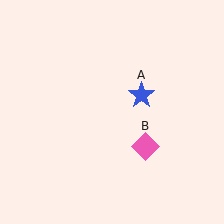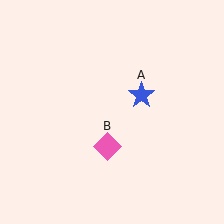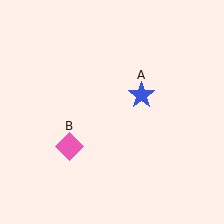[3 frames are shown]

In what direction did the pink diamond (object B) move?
The pink diamond (object B) moved left.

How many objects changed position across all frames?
1 object changed position: pink diamond (object B).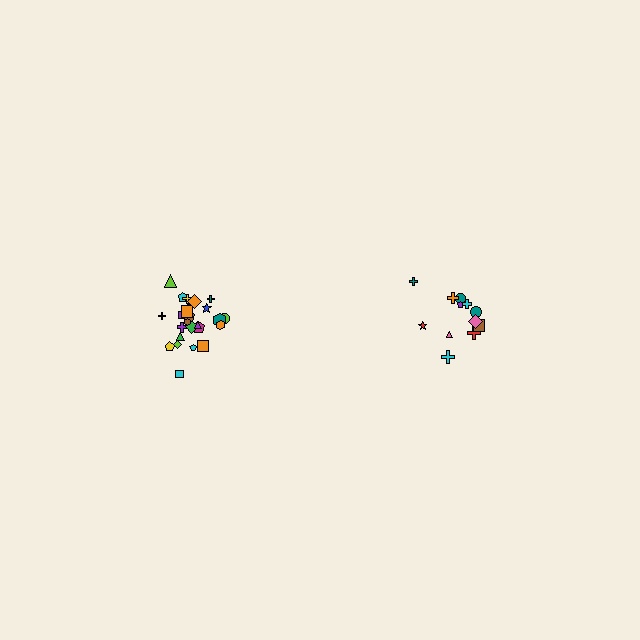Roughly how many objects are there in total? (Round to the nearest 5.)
Roughly 35 objects in total.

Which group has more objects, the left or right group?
The left group.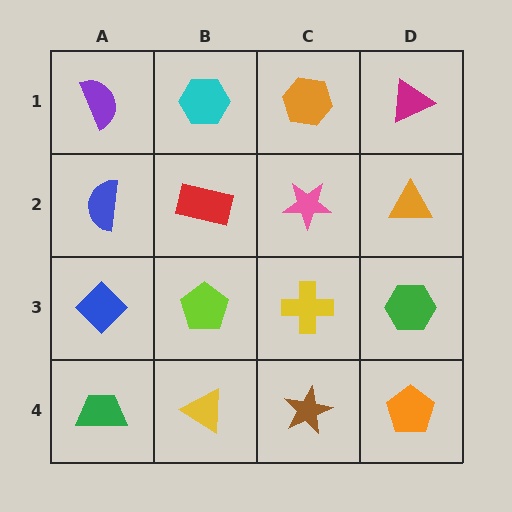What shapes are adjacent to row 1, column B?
A red rectangle (row 2, column B), a purple semicircle (row 1, column A), an orange hexagon (row 1, column C).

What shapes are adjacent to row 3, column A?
A blue semicircle (row 2, column A), a green trapezoid (row 4, column A), a lime pentagon (row 3, column B).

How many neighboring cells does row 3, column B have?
4.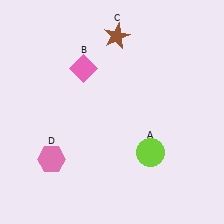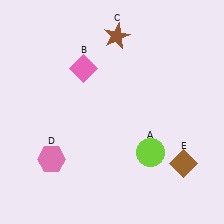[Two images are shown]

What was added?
A brown diamond (E) was added in Image 2.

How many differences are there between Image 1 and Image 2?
There is 1 difference between the two images.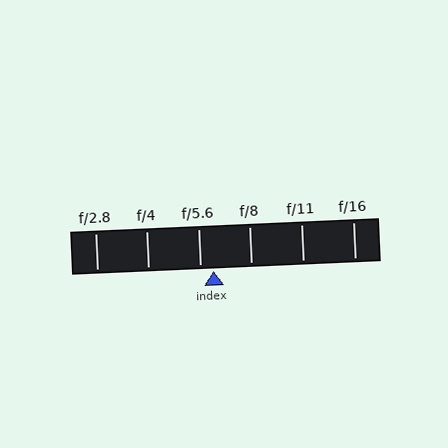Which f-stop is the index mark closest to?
The index mark is closest to f/5.6.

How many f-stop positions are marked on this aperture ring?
There are 6 f-stop positions marked.